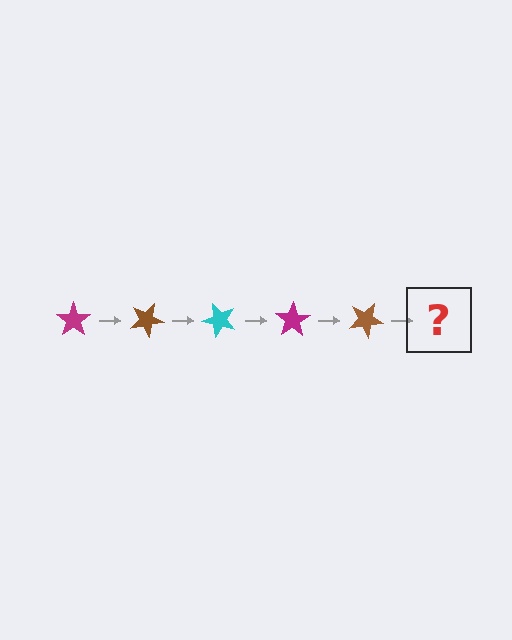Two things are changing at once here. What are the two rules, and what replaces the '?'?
The two rules are that it rotates 25 degrees each step and the color cycles through magenta, brown, and cyan. The '?' should be a cyan star, rotated 125 degrees from the start.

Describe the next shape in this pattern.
It should be a cyan star, rotated 125 degrees from the start.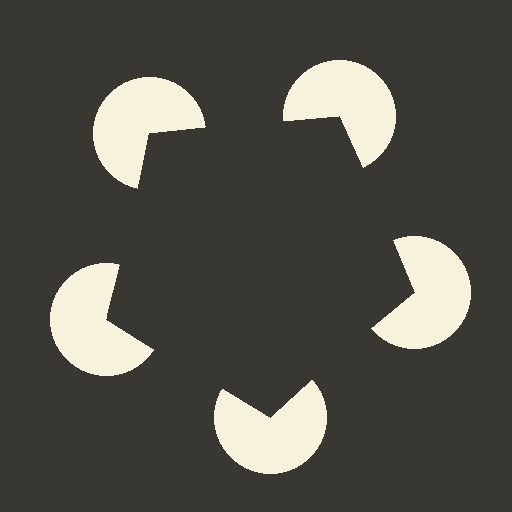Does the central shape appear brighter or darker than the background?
It typically appears slightly darker than the background, even though no actual brightness change is drawn.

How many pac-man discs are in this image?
There are 5 — one at each vertex of the illusory pentagon.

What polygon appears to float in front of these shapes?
An illusory pentagon — its edges are inferred from the aligned wedge cuts in the pac-man discs, not physically drawn.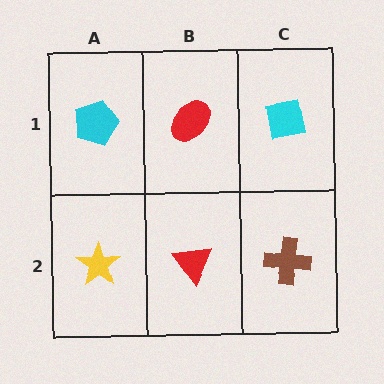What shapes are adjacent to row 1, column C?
A brown cross (row 2, column C), a red ellipse (row 1, column B).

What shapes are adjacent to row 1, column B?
A red triangle (row 2, column B), a cyan pentagon (row 1, column A), a cyan square (row 1, column C).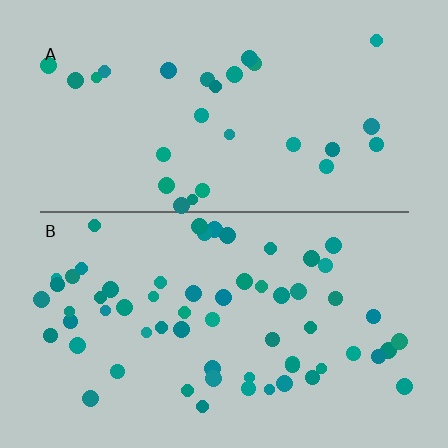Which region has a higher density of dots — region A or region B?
B (the bottom).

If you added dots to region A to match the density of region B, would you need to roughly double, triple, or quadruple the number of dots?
Approximately double.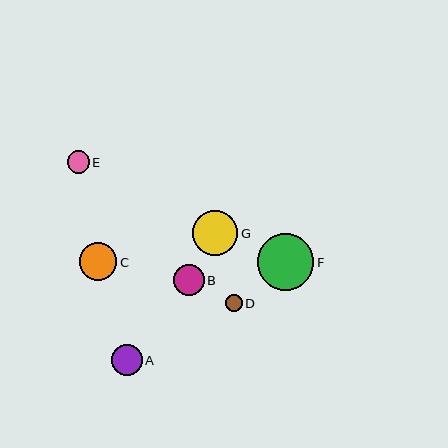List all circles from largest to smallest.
From largest to smallest: F, G, C, A, B, E, D.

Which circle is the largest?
Circle F is the largest with a size of approximately 57 pixels.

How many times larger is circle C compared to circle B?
Circle C is approximately 1.2 times the size of circle B.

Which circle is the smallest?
Circle D is the smallest with a size of approximately 17 pixels.